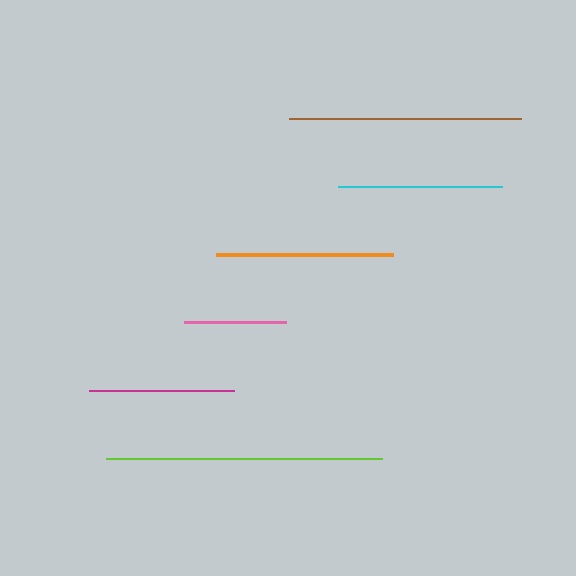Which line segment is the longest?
The lime line is the longest at approximately 276 pixels.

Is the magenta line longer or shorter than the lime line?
The lime line is longer than the magenta line.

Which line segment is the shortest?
The pink line is the shortest at approximately 102 pixels.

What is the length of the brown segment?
The brown segment is approximately 232 pixels long.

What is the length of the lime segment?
The lime segment is approximately 276 pixels long.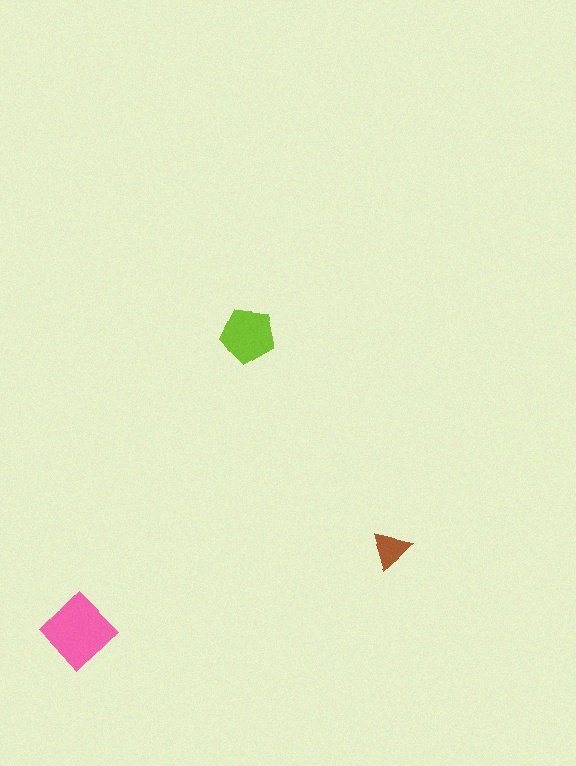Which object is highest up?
The lime pentagon is topmost.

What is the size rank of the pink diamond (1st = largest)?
1st.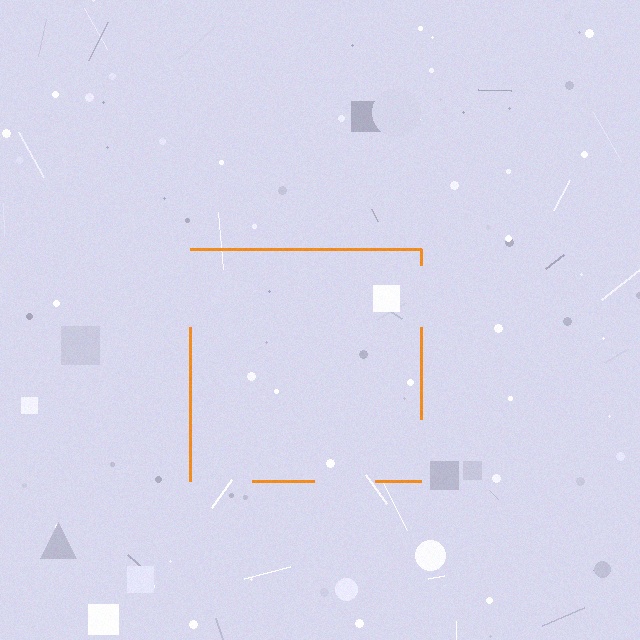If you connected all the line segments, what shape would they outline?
They would outline a square.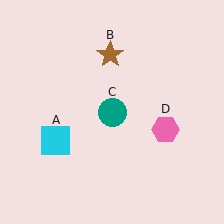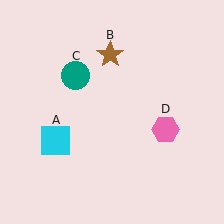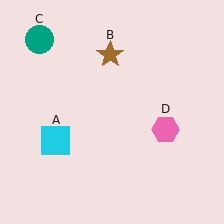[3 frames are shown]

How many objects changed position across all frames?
1 object changed position: teal circle (object C).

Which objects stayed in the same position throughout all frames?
Cyan square (object A) and brown star (object B) and pink hexagon (object D) remained stationary.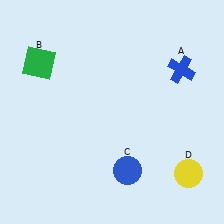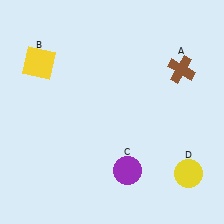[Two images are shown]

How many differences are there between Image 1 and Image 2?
There are 3 differences between the two images.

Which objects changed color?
A changed from blue to brown. B changed from green to yellow. C changed from blue to purple.